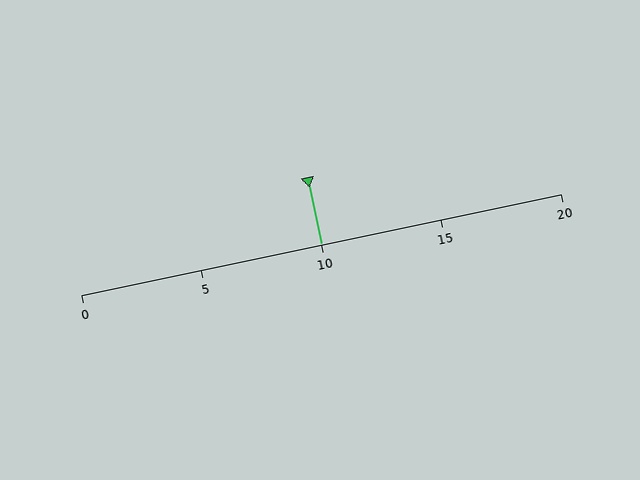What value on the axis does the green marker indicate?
The marker indicates approximately 10.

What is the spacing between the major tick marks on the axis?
The major ticks are spaced 5 apart.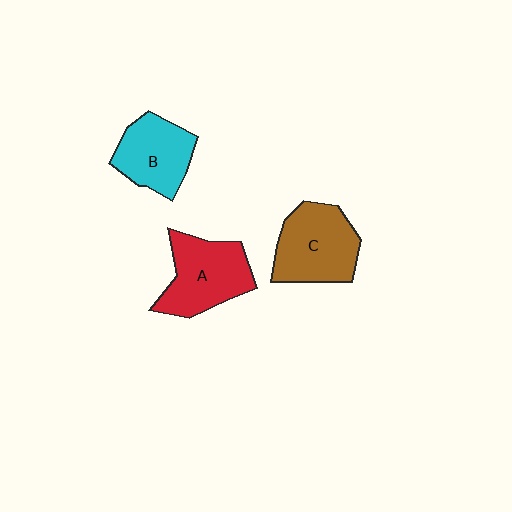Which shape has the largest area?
Shape C (brown).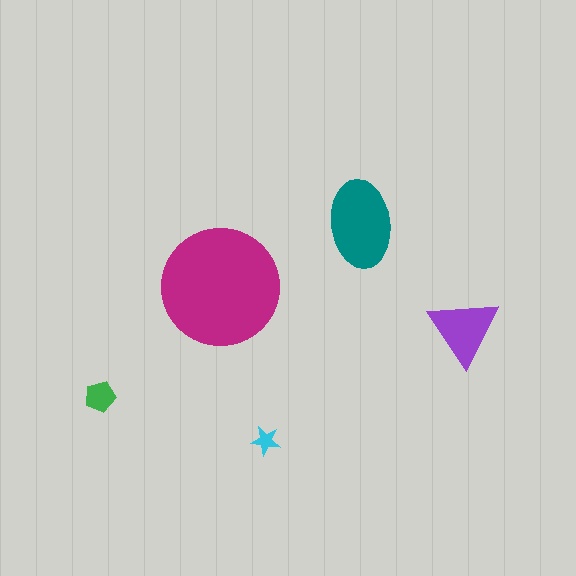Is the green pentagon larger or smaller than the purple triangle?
Smaller.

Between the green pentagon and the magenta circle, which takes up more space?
The magenta circle.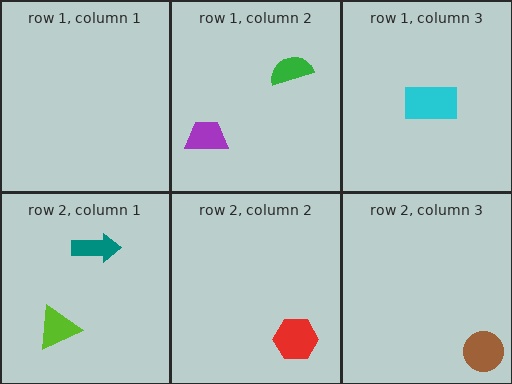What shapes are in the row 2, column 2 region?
The red hexagon.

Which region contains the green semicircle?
The row 1, column 2 region.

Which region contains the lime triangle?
The row 2, column 1 region.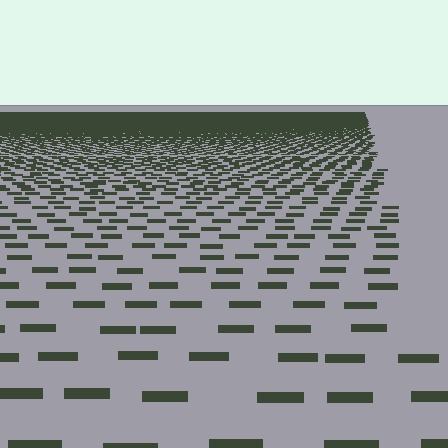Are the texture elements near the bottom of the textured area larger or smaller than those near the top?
Larger. Near the bottom, elements are closer to the viewer and appear at a bigger on-screen size.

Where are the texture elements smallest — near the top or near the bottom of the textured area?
Near the top.